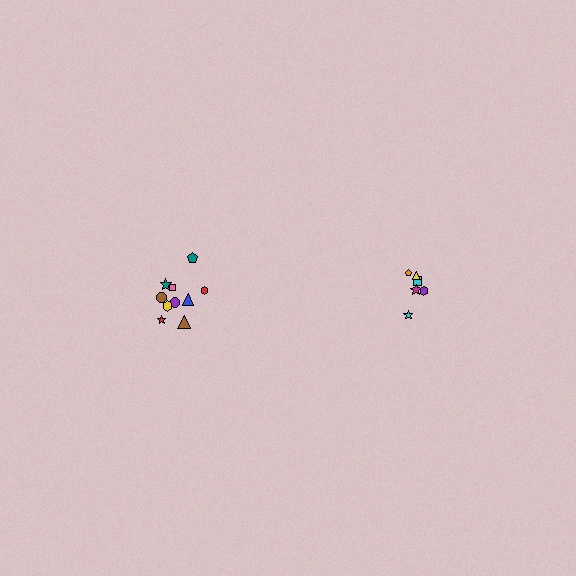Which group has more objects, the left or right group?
The left group.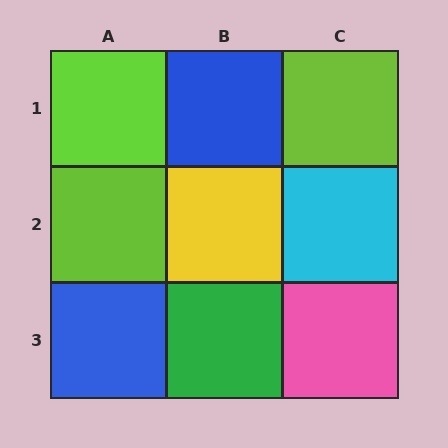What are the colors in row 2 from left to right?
Lime, yellow, cyan.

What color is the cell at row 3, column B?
Green.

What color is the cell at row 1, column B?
Blue.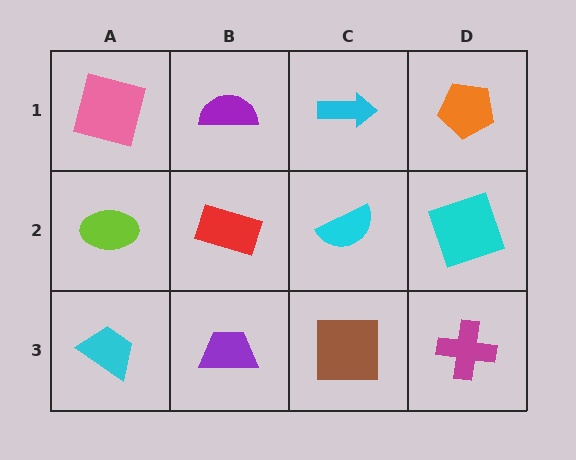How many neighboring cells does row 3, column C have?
3.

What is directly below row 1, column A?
A lime ellipse.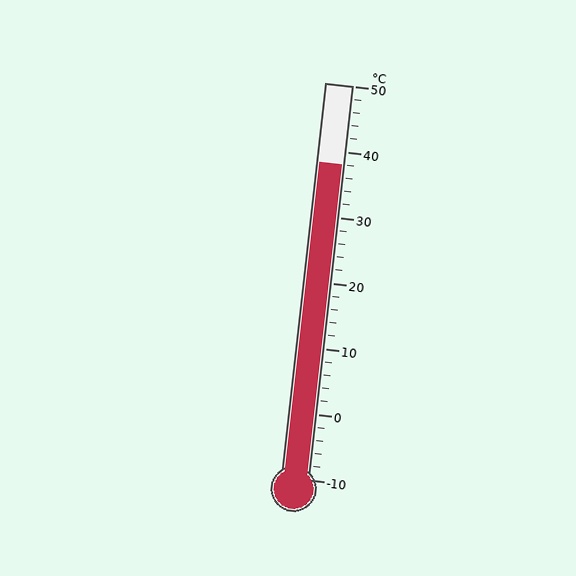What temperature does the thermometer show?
The thermometer shows approximately 38°C.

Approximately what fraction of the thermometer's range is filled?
The thermometer is filled to approximately 80% of its range.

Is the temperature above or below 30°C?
The temperature is above 30°C.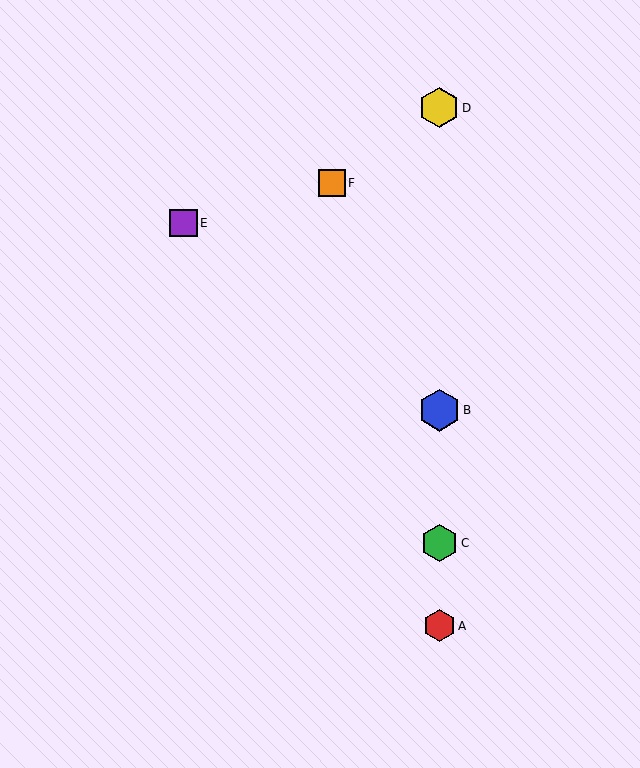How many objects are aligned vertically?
4 objects (A, B, C, D) are aligned vertically.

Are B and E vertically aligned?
No, B is at x≈439 and E is at x≈184.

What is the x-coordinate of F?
Object F is at x≈332.